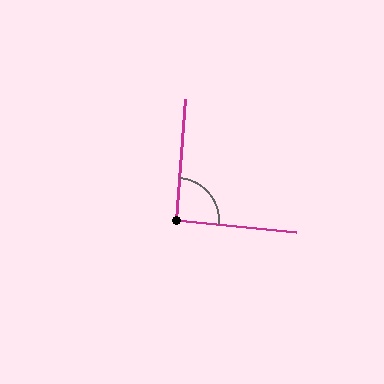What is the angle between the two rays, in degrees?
Approximately 92 degrees.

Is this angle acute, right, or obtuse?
It is approximately a right angle.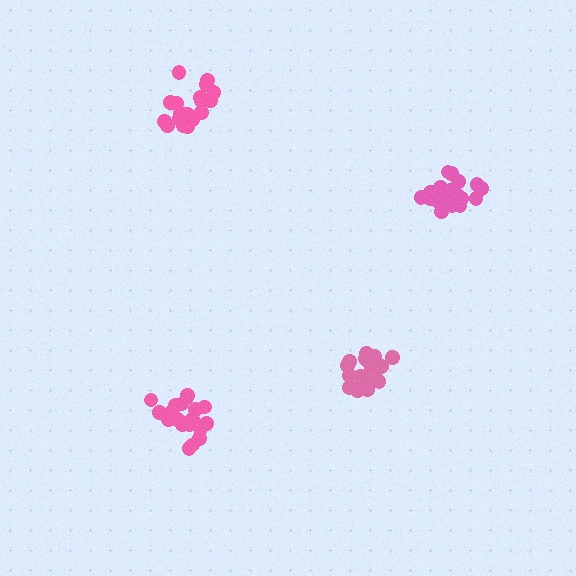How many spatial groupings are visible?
There are 4 spatial groupings.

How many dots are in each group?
Group 1: 20 dots, Group 2: 20 dots, Group 3: 20 dots, Group 4: 21 dots (81 total).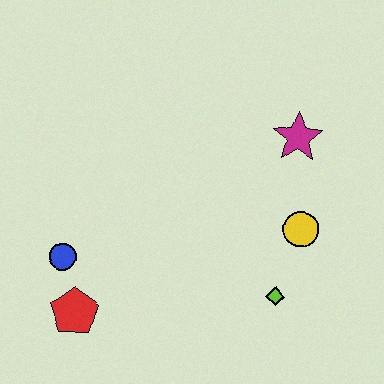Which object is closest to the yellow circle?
The lime diamond is closest to the yellow circle.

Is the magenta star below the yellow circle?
No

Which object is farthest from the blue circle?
The magenta star is farthest from the blue circle.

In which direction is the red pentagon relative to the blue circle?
The red pentagon is below the blue circle.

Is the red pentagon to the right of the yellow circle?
No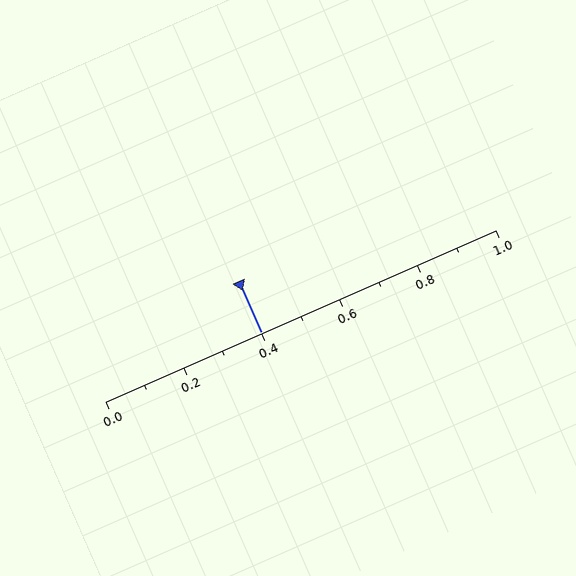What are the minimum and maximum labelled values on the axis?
The axis runs from 0.0 to 1.0.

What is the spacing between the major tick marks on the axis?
The major ticks are spaced 0.2 apart.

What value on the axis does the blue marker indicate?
The marker indicates approximately 0.4.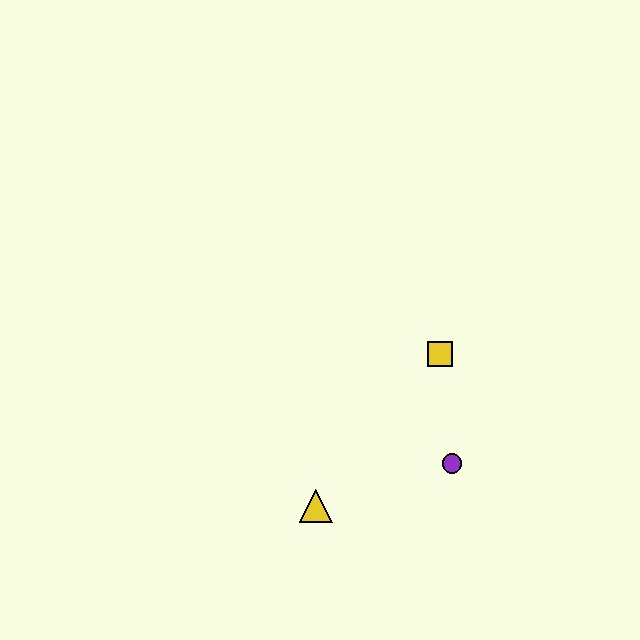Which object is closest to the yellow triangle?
The purple circle is closest to the yellow triangle.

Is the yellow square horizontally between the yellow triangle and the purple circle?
Yes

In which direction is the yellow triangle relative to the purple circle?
The yellow triangle is to the left of the purple circle.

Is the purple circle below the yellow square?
Yes